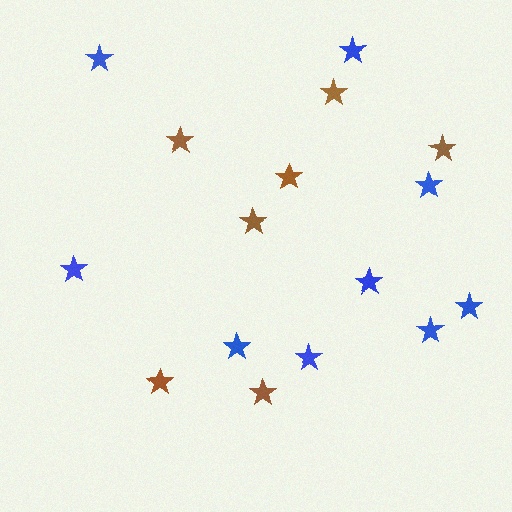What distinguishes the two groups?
There are 2 groups: one group of blue stars (9) and one group of brown stars (7).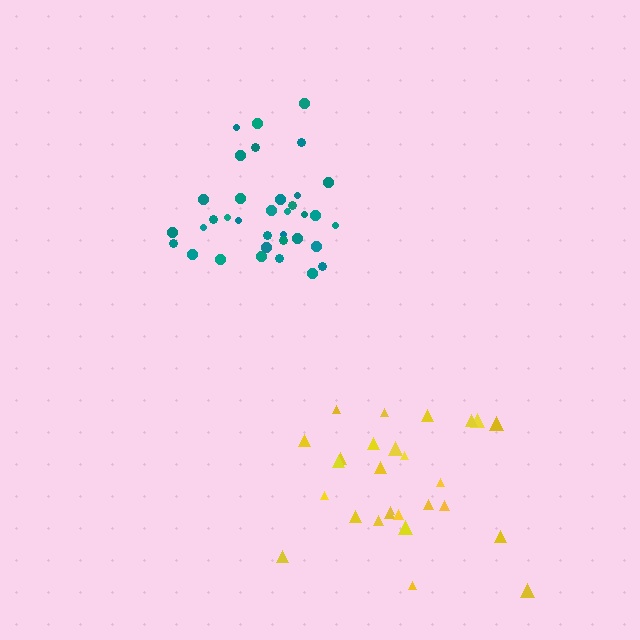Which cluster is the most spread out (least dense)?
Yellow.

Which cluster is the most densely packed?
Teal.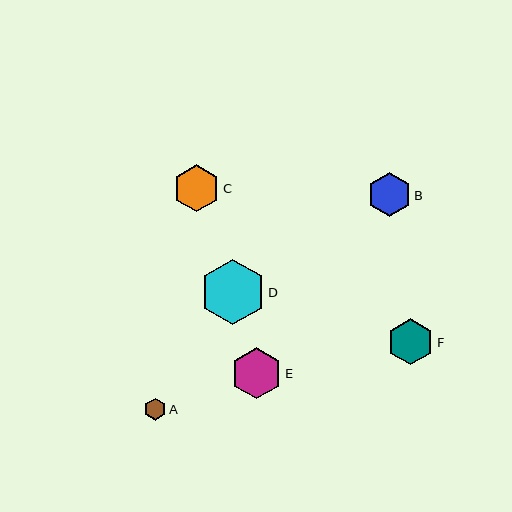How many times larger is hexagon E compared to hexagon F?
Hexagon E is approximately 1.1 times the size of hexagon F.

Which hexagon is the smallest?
Hexagon A is the smallest with a size of approximately 22 pixels.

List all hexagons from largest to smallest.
From largest to smallest: D, E, C, F, B, A.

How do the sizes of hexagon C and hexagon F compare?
Hexagon C and hexagon F are approximately the same size.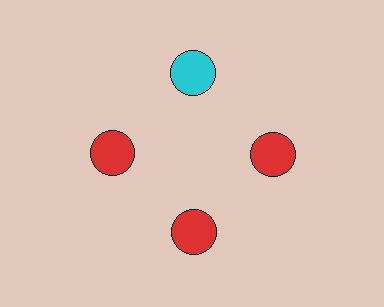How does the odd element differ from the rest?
It has a different color: cyan instead of red.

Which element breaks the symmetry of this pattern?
The cyan circle at roughly the 12 o'clock position breaks the symmetry. All other shapes are red circles.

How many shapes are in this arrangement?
There are 4 shapes arranged in a ring pattern.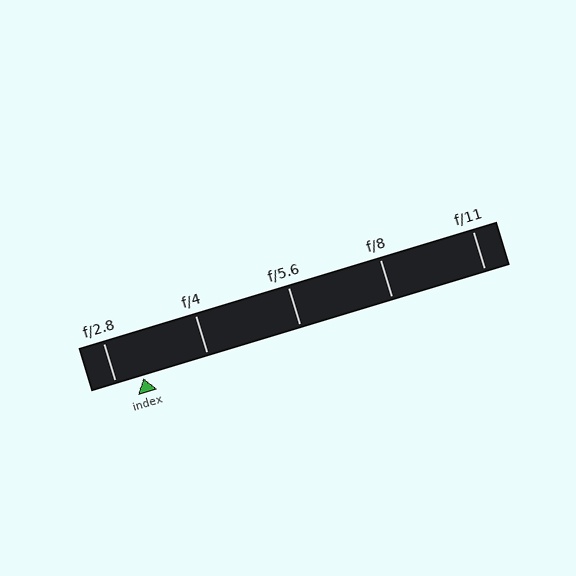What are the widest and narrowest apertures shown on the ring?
The widest aperture shown is f/2.8 and the narrowest is f/11.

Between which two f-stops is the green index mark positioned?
The index mark is between f/2.8 and f/4.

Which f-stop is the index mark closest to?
The index mark is closest to f/2.8.